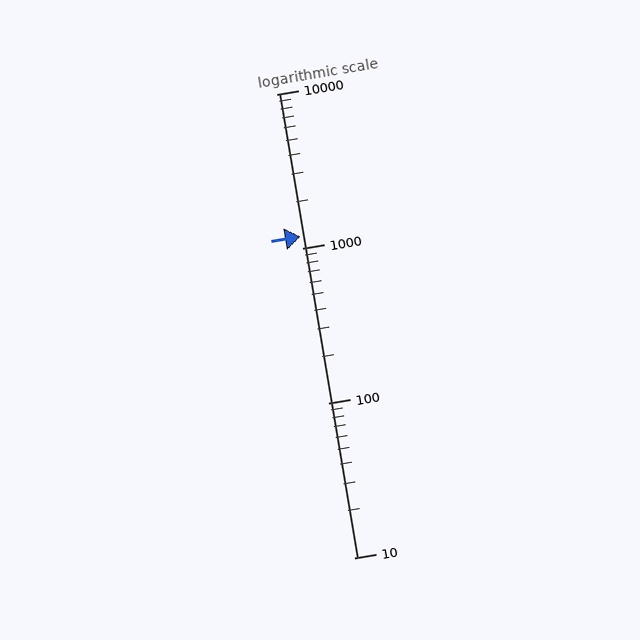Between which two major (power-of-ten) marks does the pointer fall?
The pointer is between 1000 and 10000.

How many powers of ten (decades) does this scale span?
The scale spans 3 decades, from 10 to 10000.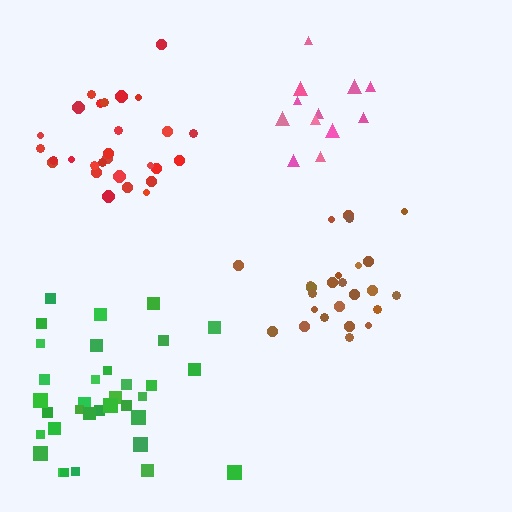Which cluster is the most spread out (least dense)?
Pink.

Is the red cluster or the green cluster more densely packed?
Red.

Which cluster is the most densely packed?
Red.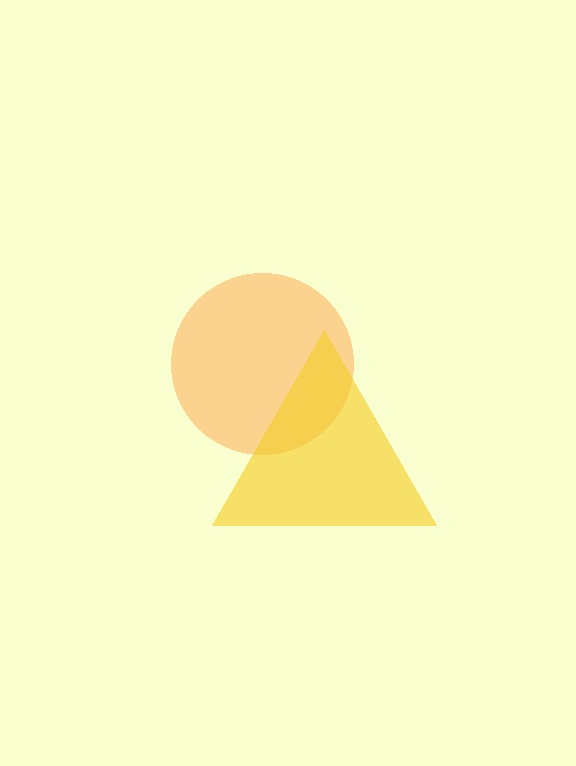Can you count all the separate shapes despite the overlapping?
Yes, there are 2 separate shapes.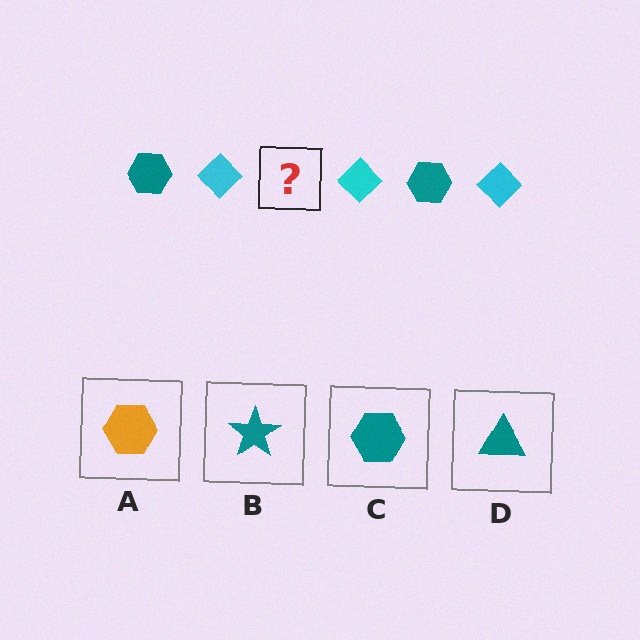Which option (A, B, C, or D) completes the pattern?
C.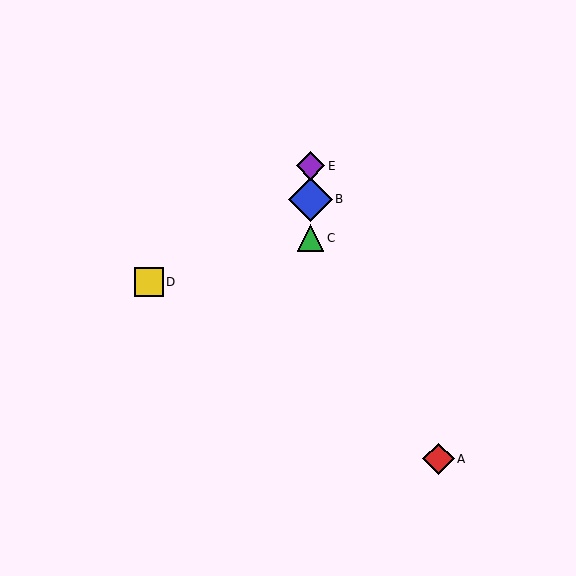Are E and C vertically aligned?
Yes, both are at x≈311.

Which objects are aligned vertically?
Objects B, C, E are aligned vertically.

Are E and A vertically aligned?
No, E is at x≈311 and A is at x≈438.